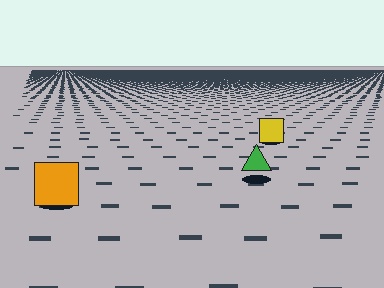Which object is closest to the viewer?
The orange square is closest. The texture marks near it are larger and more spread out.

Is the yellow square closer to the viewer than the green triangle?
No. The green triangle is closer — you can tell from the texture gradient: the ground texture is coarser near it.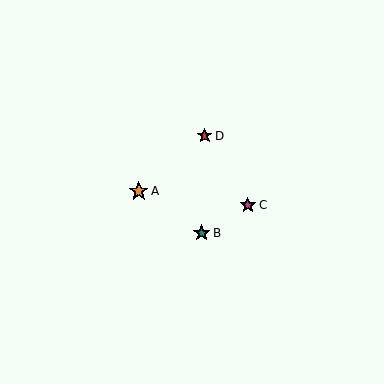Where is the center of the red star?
The center of the red star is at (205, 136).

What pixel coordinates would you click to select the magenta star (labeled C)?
Click at (248, 205) to select the magenta star C.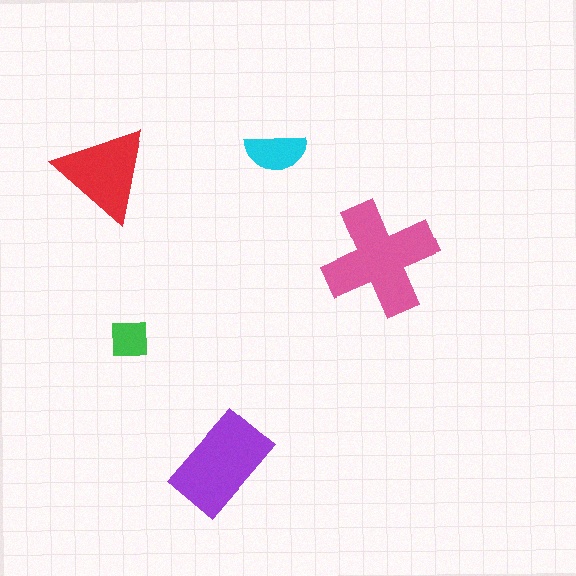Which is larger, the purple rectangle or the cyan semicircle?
The purple rectangle.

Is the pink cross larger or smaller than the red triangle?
Larger.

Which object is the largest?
The pink cross.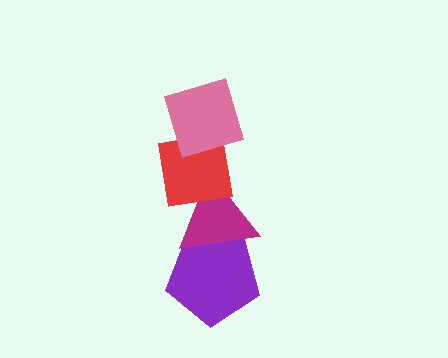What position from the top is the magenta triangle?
The magenta triangle is 3rd from the top.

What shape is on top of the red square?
The pink diamond is on top of the red square.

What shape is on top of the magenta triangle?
The red square is on top of the magenta triangle.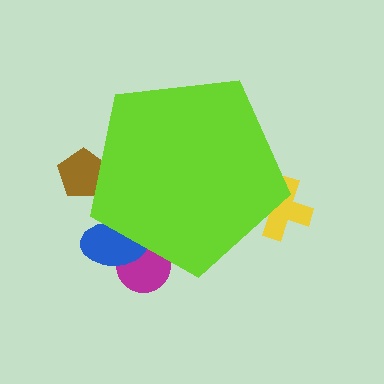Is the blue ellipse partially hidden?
Yes, the blue ellipse is partially hidden behind the lime pentagon.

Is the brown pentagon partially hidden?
Yes, the brown pentagon is partially hidden behind the lime pentagon.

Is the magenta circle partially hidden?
Yes, the magenta circle is partially hidden behind the lime pentagon.